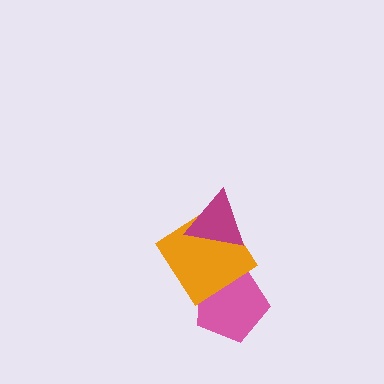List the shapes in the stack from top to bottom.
From top to bottom: the magenta triangle, the orange diamond, the pink pentagon.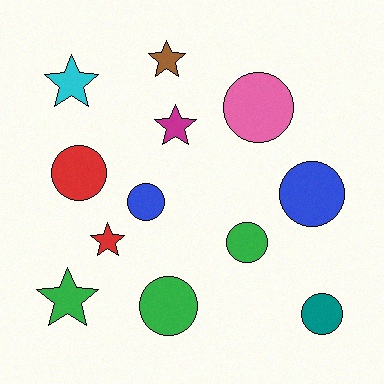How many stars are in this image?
There are 5 stars.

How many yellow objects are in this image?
There are no yellow objects.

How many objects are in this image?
There are 12 objects.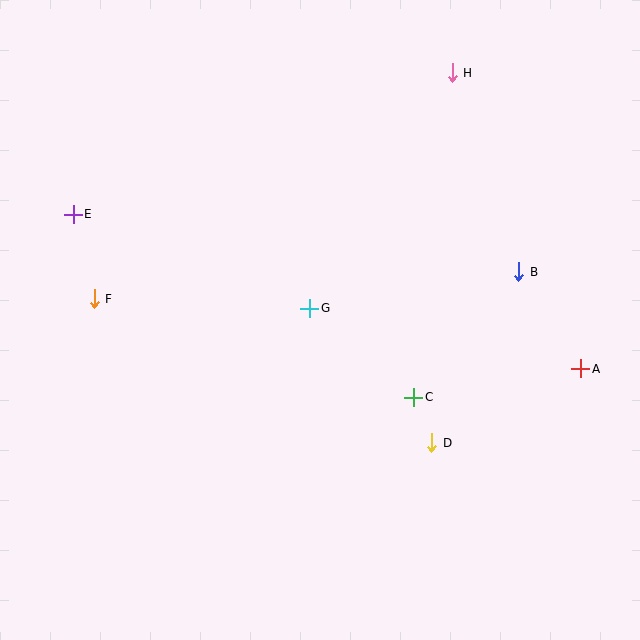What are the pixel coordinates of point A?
Point A is at (580, 369).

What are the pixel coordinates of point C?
Point C is at (414, 397).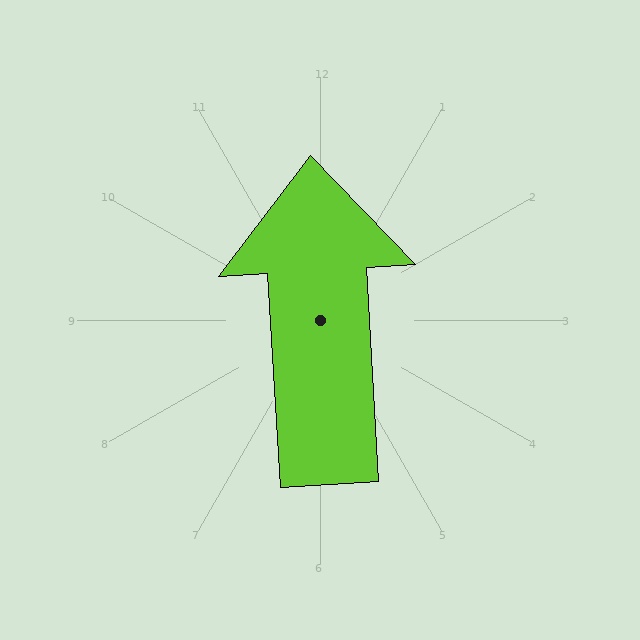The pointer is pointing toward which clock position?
Roughly 12 o'clock.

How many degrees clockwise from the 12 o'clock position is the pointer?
Approximately 357 degrees.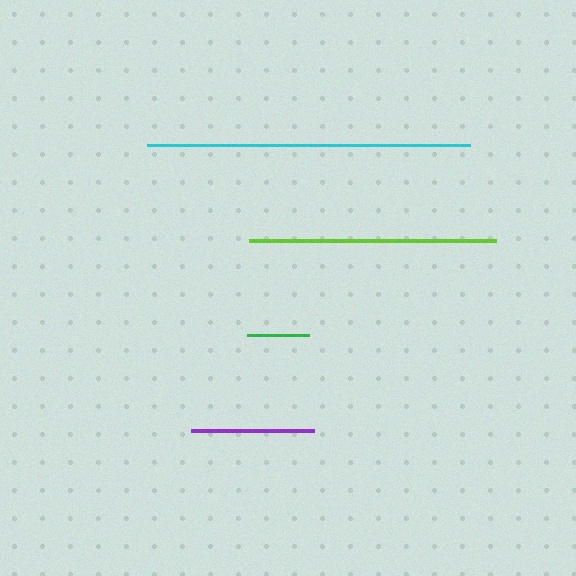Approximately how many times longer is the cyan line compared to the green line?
The cyan line is approximately 5.2 times the length of the green line.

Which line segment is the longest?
The cyan line is the longest at approximately 323 pixels.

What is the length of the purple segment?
The purple segment is approximately 123 pixels long.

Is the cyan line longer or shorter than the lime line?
The cyan line is longer than the lime line.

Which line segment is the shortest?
The green line is the shortest at approximately 62 pixels.